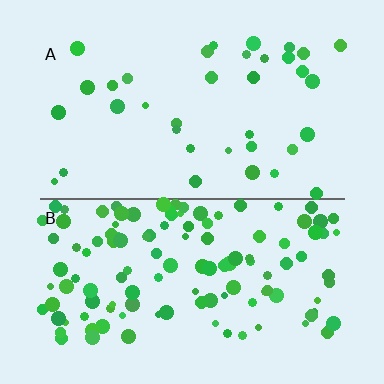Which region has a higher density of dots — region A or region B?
B (the bottom).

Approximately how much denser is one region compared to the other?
Approximately 3.3× — region B over region A.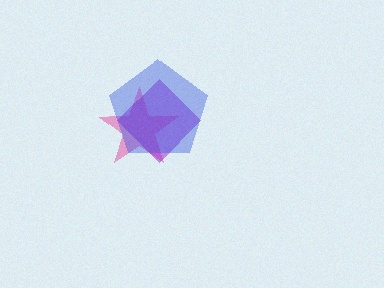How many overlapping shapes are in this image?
There are 3 overlapping shapes in the image.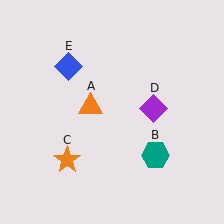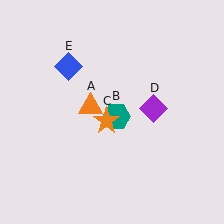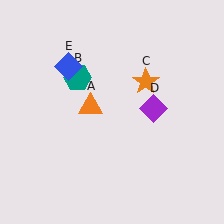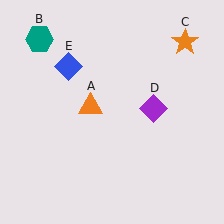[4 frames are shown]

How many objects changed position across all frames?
2 objects changed position: teal hexagon (object B), orange star (object C).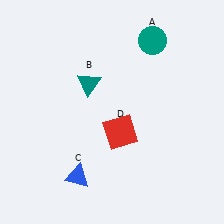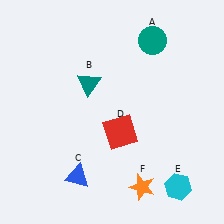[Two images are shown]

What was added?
A cyan hexagon (E), an orange star (F) were added in Image 2.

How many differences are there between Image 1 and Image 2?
There are 2 differences between the two images.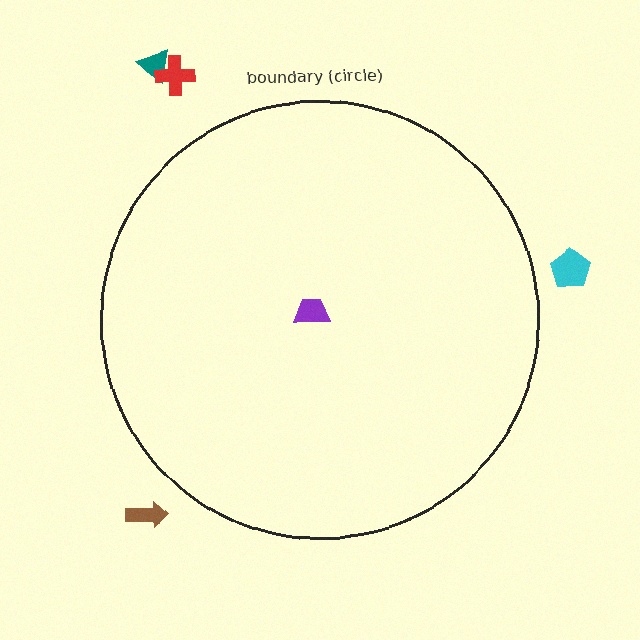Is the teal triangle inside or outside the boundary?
Outside.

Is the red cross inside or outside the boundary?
Outside.